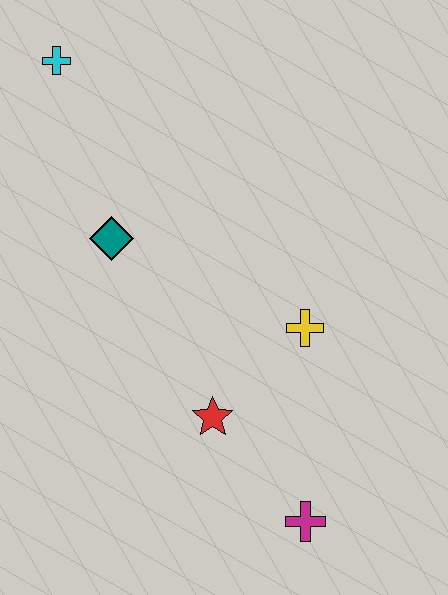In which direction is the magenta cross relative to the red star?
The magenta cross is below the red star.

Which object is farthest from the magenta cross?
The cyan cross is farthest from the magenta cross.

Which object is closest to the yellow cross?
The red star is closest to the yellow cross.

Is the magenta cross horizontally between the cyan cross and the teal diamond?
No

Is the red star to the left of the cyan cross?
No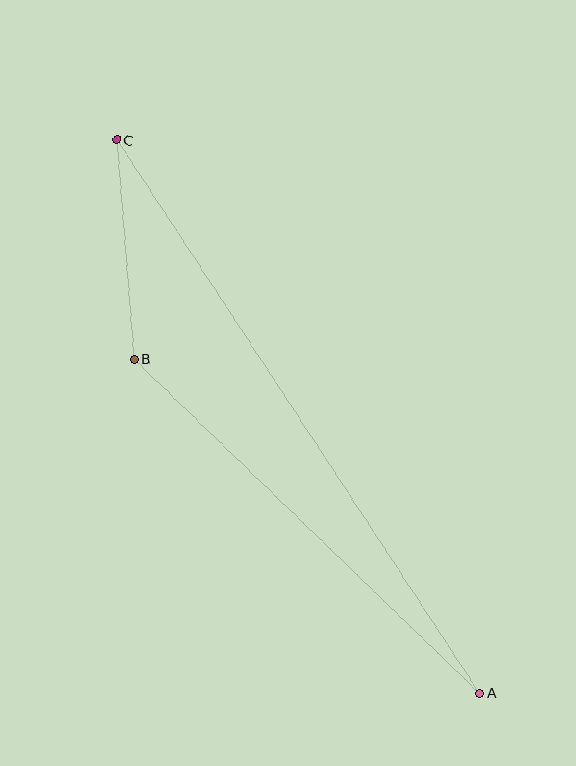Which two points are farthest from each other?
Points A and C are farthest from each other.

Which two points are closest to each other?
Points B and C are closest to each other.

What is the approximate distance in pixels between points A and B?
The distance between A and B is approximately 481 pixels.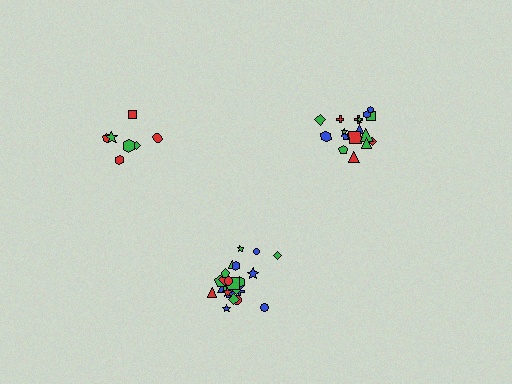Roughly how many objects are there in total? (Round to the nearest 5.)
Roughly 50 objects in total.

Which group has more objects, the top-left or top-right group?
The top-right group.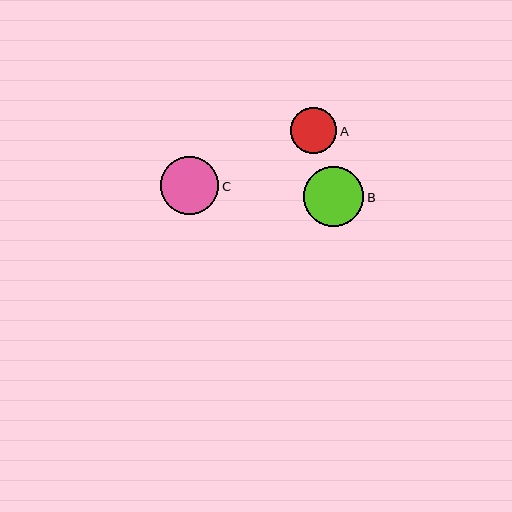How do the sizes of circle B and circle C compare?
Circle B and circle C are approximately the same size.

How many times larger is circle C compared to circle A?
Circle C is approximately 1.3 times the size of circle A.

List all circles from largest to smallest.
From largest to smallest: B, C, A.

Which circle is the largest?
Circle B is the largest with a size of approximately 60 pixels.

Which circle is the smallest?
Circle A is the smallest with a size of approximately 46 pixels.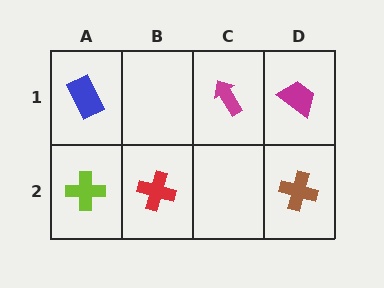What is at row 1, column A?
A blue rectangle.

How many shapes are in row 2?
3 shapes.